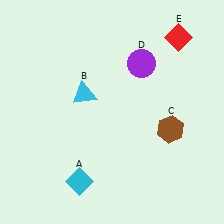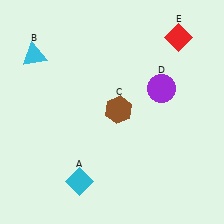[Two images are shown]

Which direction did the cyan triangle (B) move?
The cyan triangle (B) moved left.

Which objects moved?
The objects that moved are: the cyan triangle (B), the brown hexagon (C), the purple circle (D).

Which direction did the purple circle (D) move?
The purple circle (D) moved down.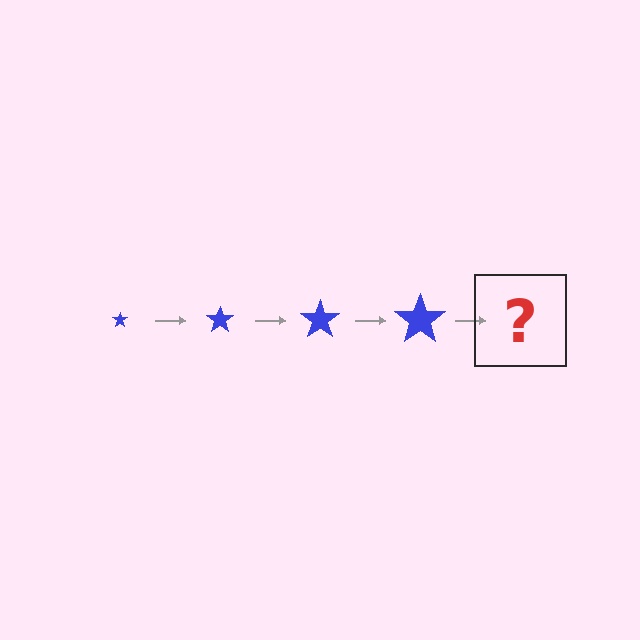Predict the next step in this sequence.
The next step is a blue star, larger than the previous one.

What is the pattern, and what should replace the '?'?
The pattern is that the star gets progressively larger each step. The '?' should be a blue star, larger than the previous one.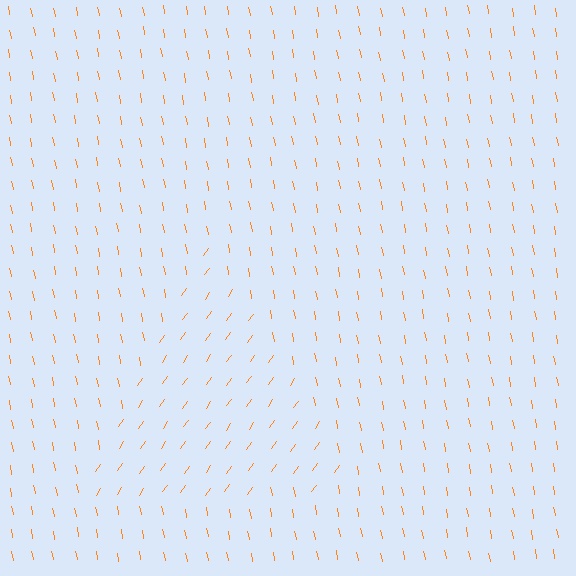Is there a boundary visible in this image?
Yes, there is a texture boundary formed by a change in line orientation.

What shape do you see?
I see a triangle.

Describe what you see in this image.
The image is filled with small orange line segments. A triangle region in the image has lines oriented differently from the surrounding lines, creating a visible texture boundary.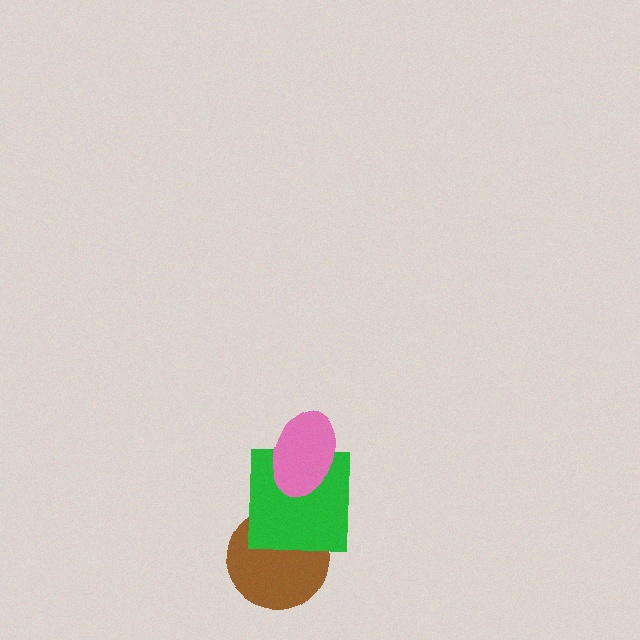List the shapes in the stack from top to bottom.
From top to bottom: the pink ellipse, the green square, the brown circle.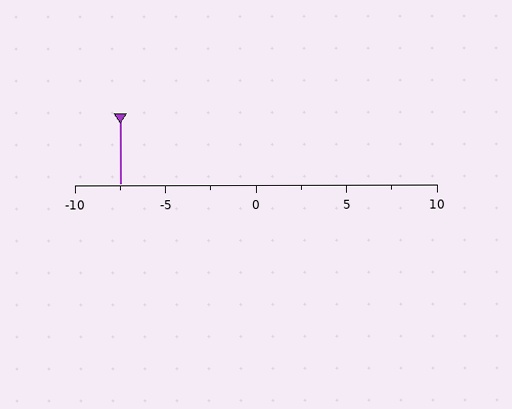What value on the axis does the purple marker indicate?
The marker indicates approximately -7.5.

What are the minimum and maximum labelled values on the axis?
The axis runs from -10 to 10.